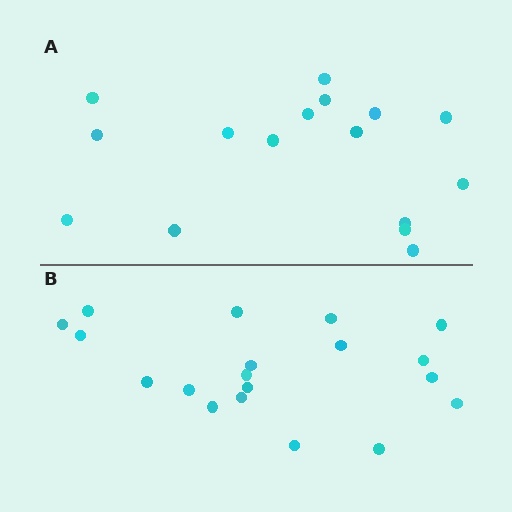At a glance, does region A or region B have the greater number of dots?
Region B (the bottom region) has more dots.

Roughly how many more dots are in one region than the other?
Region B has just a few more — roughly 2 or 3 more dots than region A.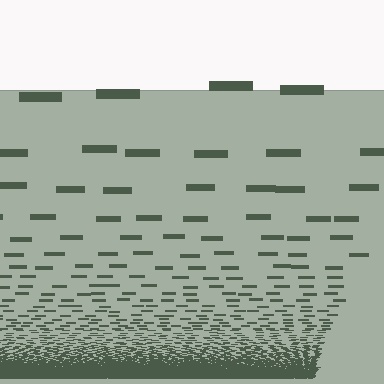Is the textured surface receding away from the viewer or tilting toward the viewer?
The surface appears to tilt toward the viewer. Texture elements get larger and sparser toward the top.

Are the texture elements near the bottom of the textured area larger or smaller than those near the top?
Smaller. The gradient is inverted — elements near the bottom are smaller and denser.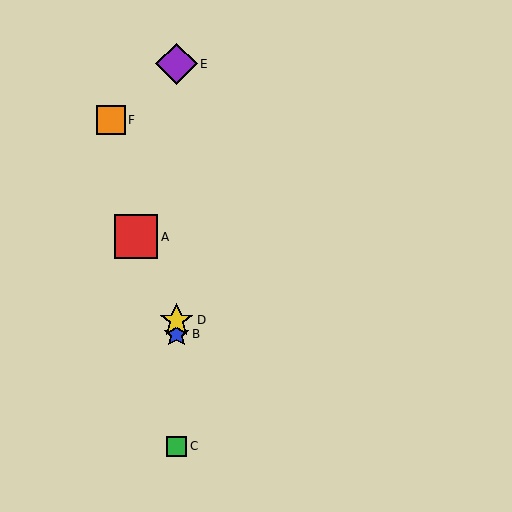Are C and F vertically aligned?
No, C is at x≈176 and F is at x≈111.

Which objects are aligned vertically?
Objects B, C, D, E are aligned vertically.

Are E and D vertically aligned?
Yes, both are at x≈176.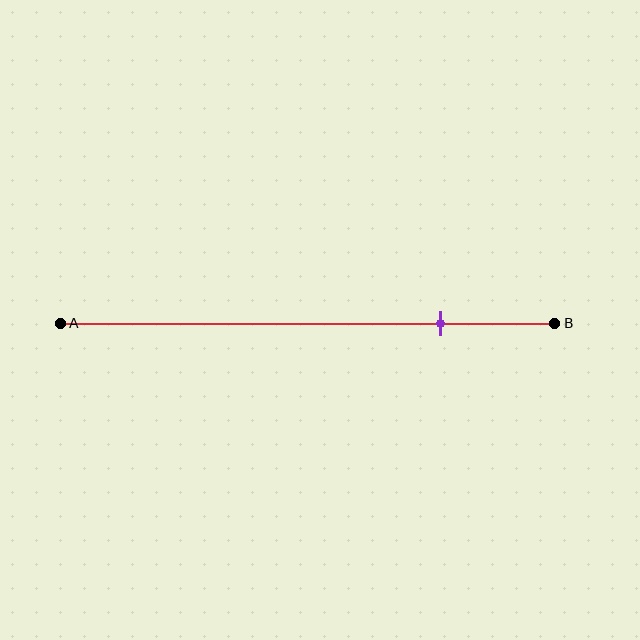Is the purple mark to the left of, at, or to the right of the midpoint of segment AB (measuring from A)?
The purple mark is to the right of the midpoint of segment AB.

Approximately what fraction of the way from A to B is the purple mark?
The purple mark is approximately 75% of the way from A to B.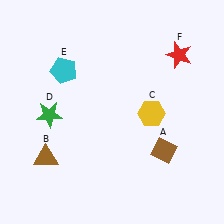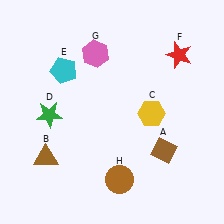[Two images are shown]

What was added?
A pink hexagon (G), a brown circle (H) were added in Image 2.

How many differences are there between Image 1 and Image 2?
There are 2 differences between the two images.